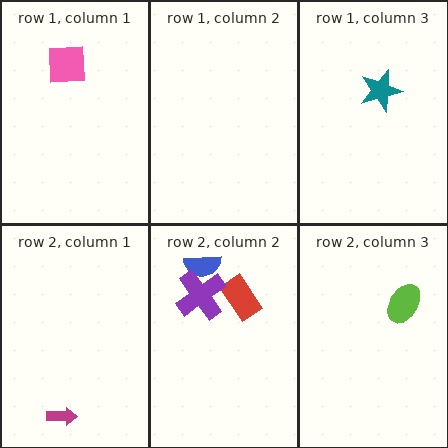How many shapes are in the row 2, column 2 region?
3.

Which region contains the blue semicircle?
The row 2, column 2 region.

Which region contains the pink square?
The row 1, column 1 region.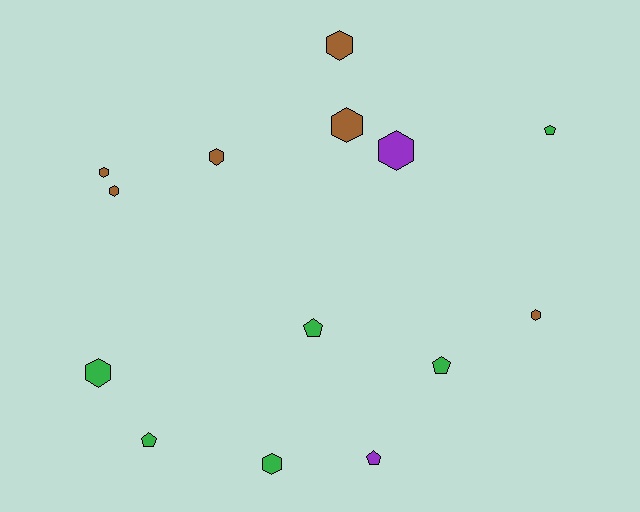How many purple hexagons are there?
There is 1 purple hexagon.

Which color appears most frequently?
Green, with 6 objects.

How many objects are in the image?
There are 14 objects.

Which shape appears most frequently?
Hexagon, with 9 objects.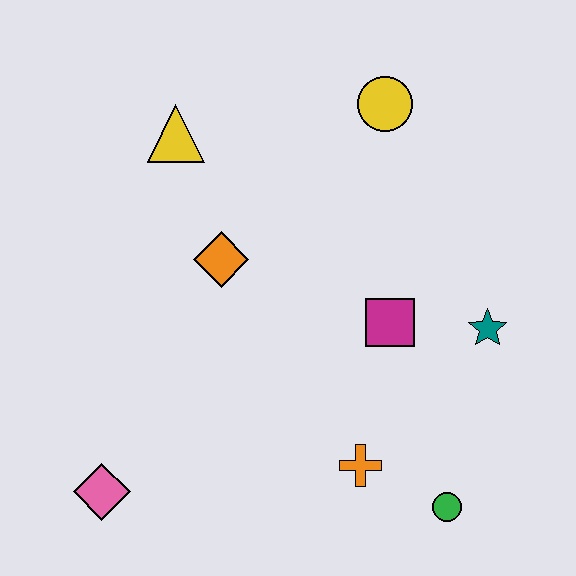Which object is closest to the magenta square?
The teal star is closest to the magenta square.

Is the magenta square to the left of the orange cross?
No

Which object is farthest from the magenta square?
The pink diamond is farthest from the magenta square.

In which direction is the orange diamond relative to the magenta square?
The orange diamond is to the left of the magenta square.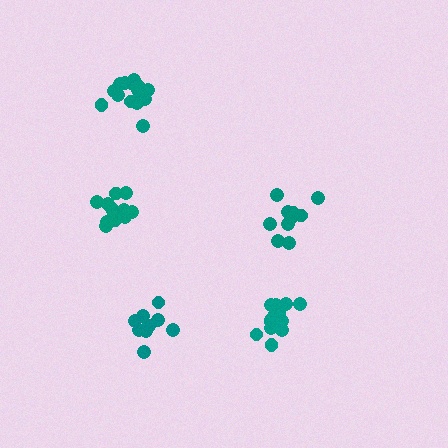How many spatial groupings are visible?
There are 5 spatial groupings.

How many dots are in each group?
Group 1: 10 dots, Group 2: 10 dots, Group 3: 14 dots, Group 4: 15 dots, Group 5: 13 dots (62 total).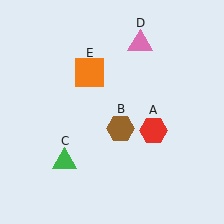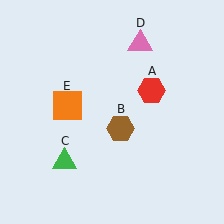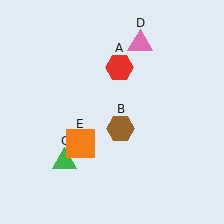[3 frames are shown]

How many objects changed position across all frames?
2 objects changed position: red hexagon (object A), orange square (object E).